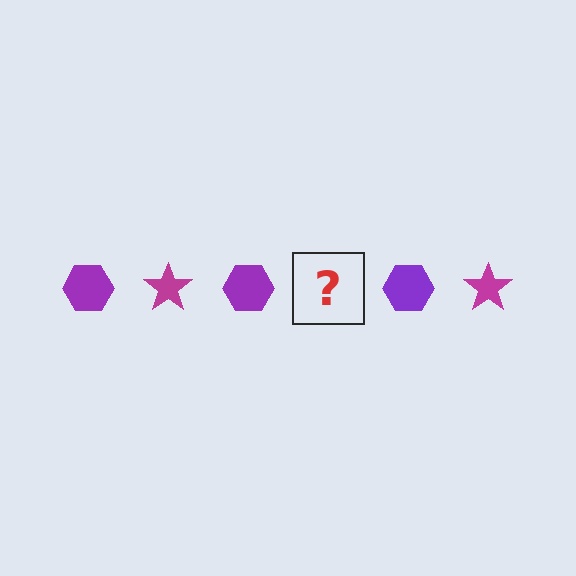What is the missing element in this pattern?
The missing element is a magenta star.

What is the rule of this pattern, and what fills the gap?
The rule is that the pattern alternates between purple hexagon and magenta star. The gap should be filled with a magenta star.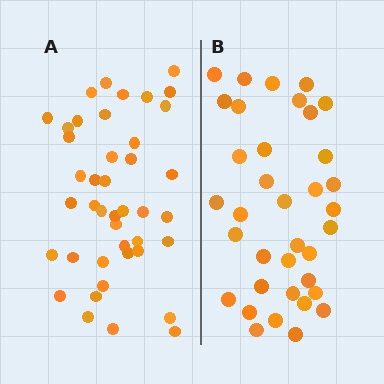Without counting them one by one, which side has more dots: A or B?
Region A (the left region) has more dots.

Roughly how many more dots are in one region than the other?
Region A has about 6 more dots than region B.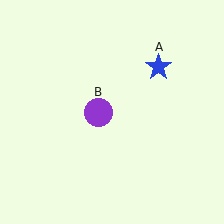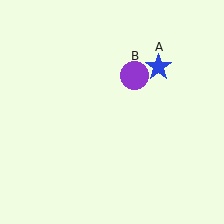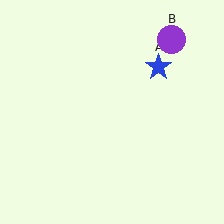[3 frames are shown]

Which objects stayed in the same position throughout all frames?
Blue star (object A) remained stationary.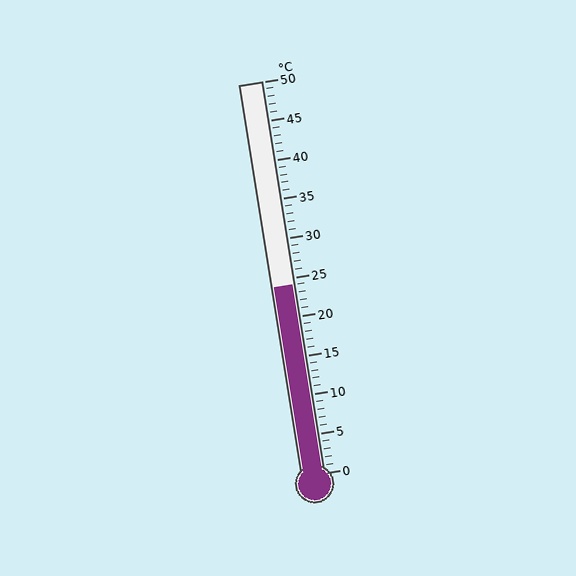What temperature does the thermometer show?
The thermometer shows approximately 24°C.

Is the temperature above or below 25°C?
The temperature is below 25°C.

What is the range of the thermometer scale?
The thermometer scale ranges from 0°C to 50°C.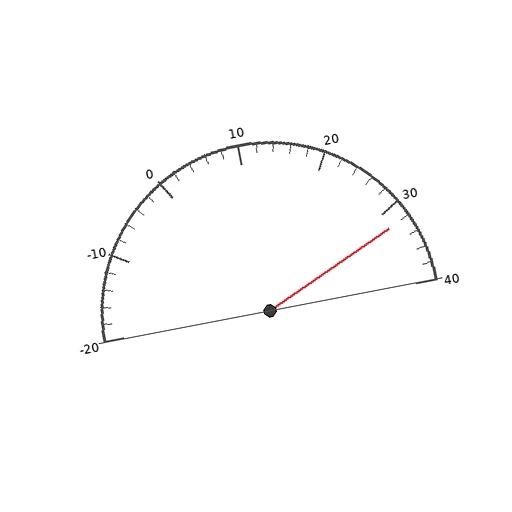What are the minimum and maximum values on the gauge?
The gauge ranges from -20 to 40.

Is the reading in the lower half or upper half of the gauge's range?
The reading is in the upper half of the range (-20 to 40).